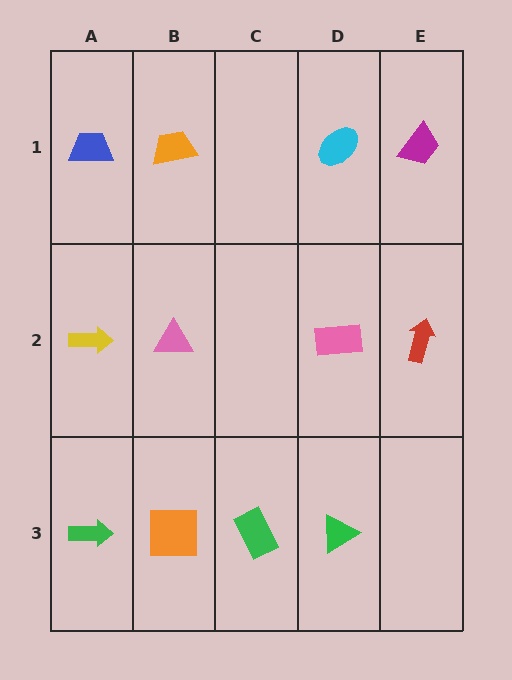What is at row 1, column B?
An orange trapezoid.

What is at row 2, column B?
A pink triangle.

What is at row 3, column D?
A green triangle.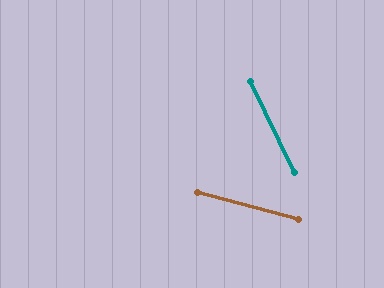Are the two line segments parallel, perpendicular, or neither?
Neither parallel nor perpendicular — they differ by about 49°.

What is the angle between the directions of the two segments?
Approximately 49 degrees.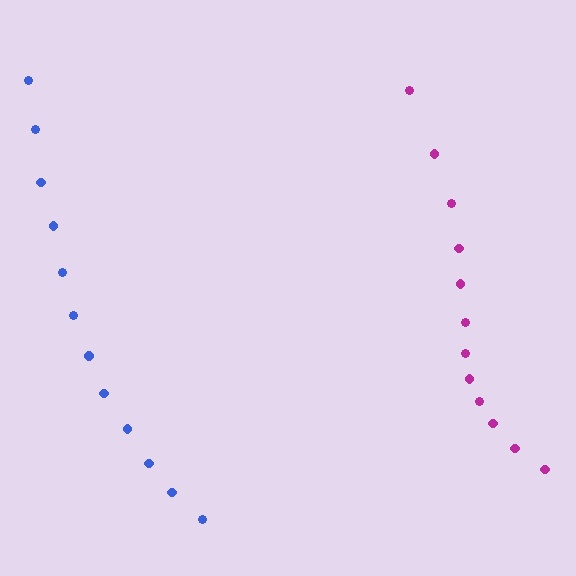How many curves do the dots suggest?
There are 2 distinct paths.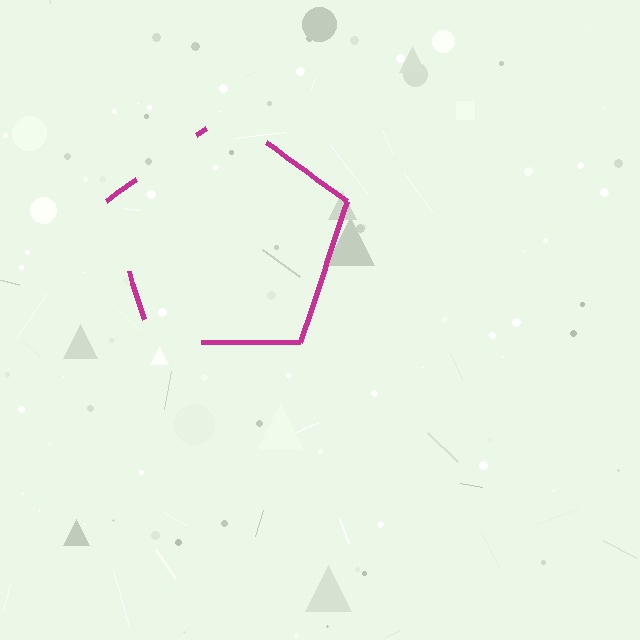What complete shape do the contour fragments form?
The contour fragments form a pentagon.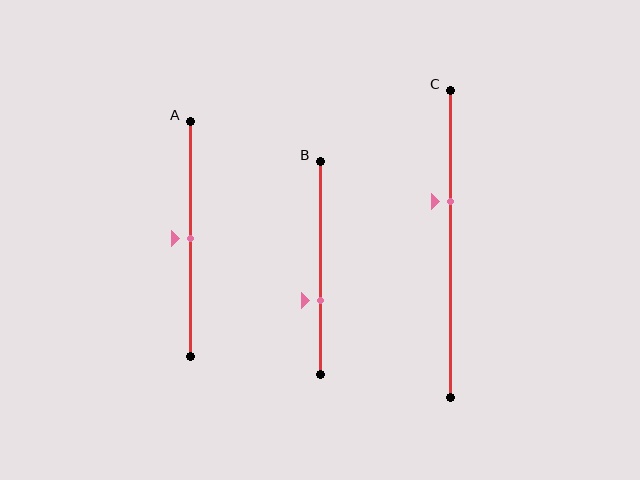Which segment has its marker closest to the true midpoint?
Segment A has its marker closest to the true midpoint.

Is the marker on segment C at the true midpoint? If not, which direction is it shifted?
No, the marker on segment C is shifted upward by about 14% of the segment length.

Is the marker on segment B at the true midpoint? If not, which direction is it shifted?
No, the marker on segment B is shifted downward by about 15% of the segment length.